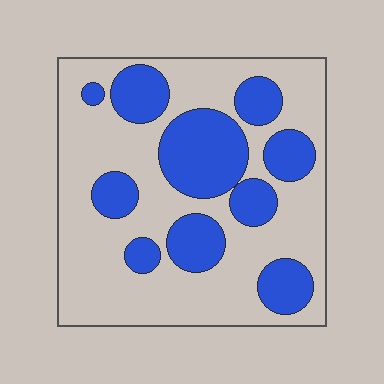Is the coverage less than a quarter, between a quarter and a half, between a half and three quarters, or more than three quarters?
Between a quarter and a half.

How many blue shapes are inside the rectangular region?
10.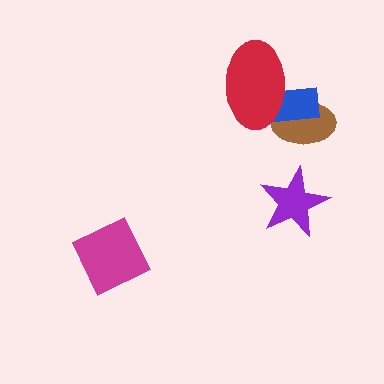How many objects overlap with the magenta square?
0 objects overlap with the magenta square.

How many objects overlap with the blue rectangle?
2 objects overlap with the blue rectangle.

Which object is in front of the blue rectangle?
The red ellipse is in front of the blue rectangle.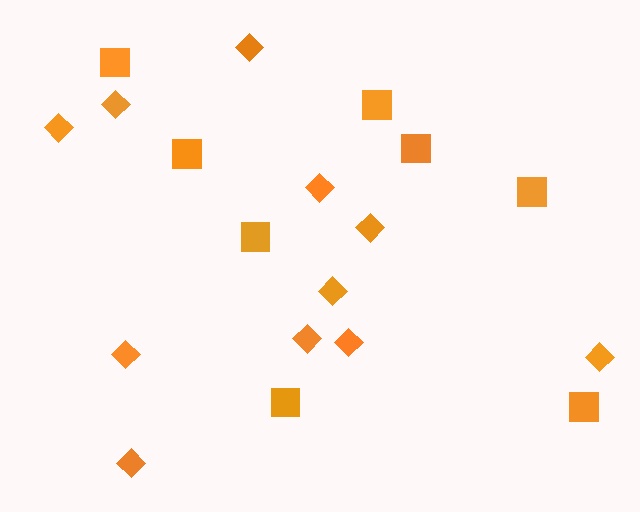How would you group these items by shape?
There are 2 groups: one group of squares (8) and one group of diamonds (11).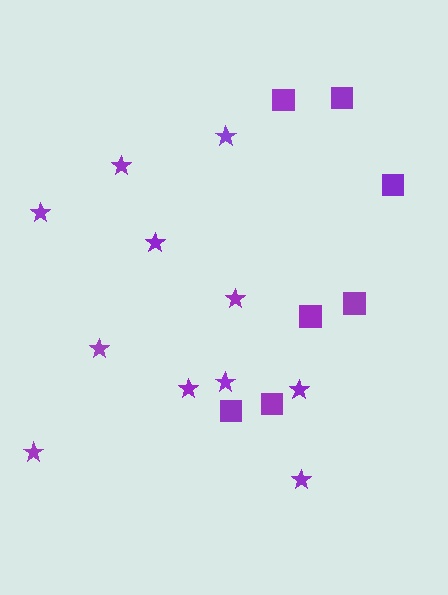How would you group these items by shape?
There are 2 groups: one group of stars (11) and one group of squares (7).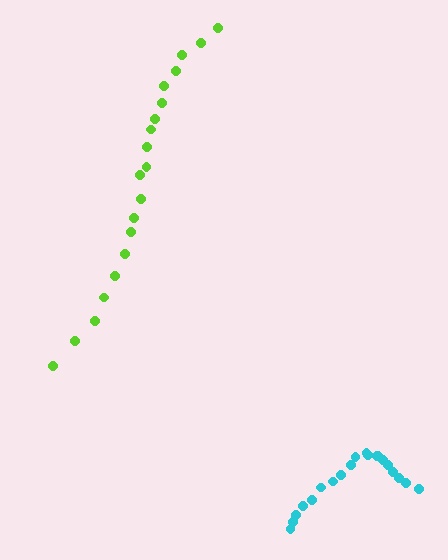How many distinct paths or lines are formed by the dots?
There are 2 distinct paths.